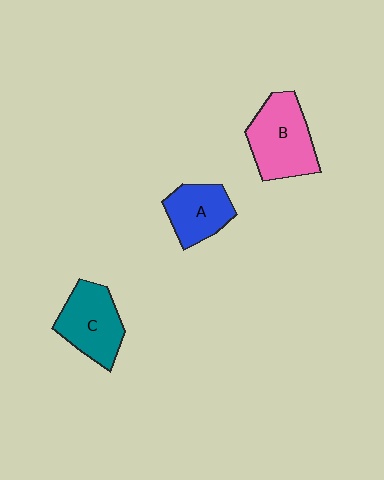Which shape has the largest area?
Shape B (pink).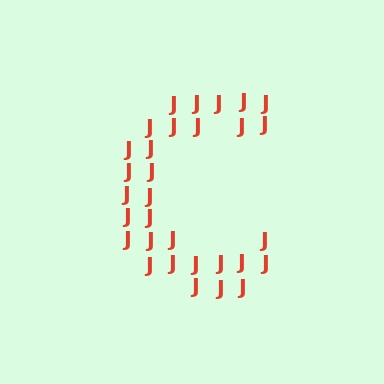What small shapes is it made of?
It is made of small letter J's.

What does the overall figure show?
The overall figure shows the letter C.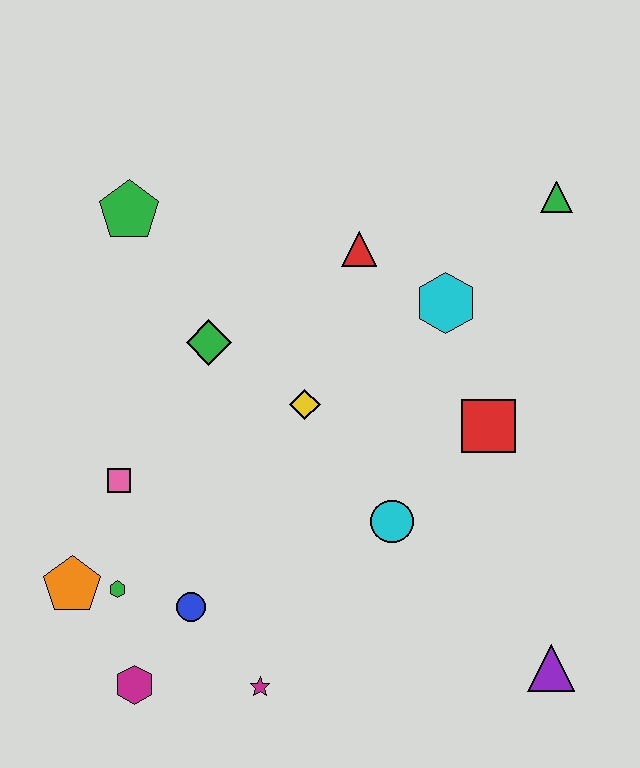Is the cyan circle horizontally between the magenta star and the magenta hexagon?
No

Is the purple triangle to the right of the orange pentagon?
Yes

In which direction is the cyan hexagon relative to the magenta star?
The cyan hexagon is above the magenta star.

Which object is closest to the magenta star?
The blue circle is closest to the magenta star.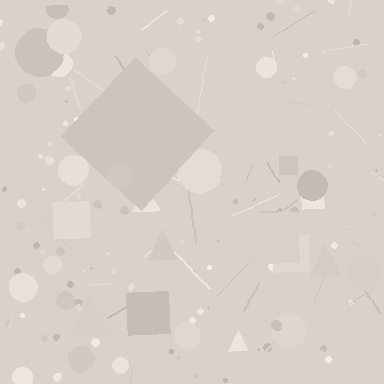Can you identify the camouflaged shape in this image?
The camouflaged shape is a diamond.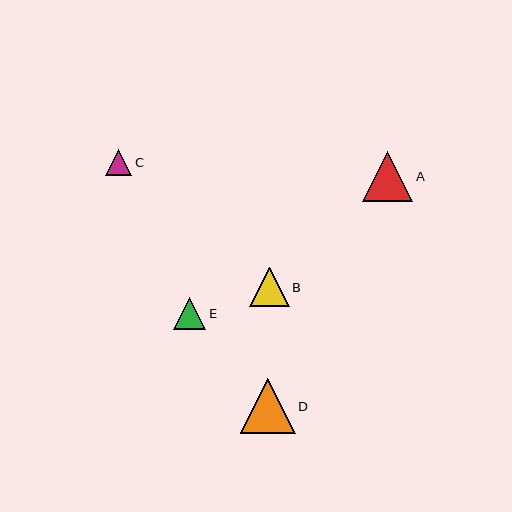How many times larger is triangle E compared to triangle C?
Triangle E is approximately 1.2 times the size of triangle C.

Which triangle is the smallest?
Triangle C is the smallest with a size of approximately 26 pixels.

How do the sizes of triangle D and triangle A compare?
Triangle D and triangle A are approximately the same size.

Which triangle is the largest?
Triangle D is the largest with a size of approximately 55 pixels.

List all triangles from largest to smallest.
From largest to smallest: D, A, B, E, C.